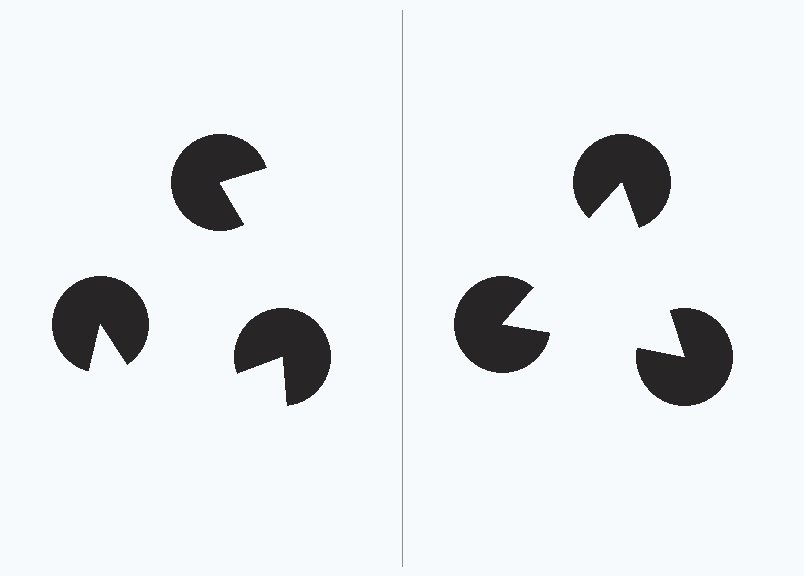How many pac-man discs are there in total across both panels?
6 — 3 on each side.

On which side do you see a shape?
An illusory triangle appears on the right side. On the left side the wedge cuts are rotated, so no coherent shape forms.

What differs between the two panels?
The pac-man discs are positioned identically on both sides; only the wedge orientations differ. On the right they align to a triangle; on the left they are misaligned.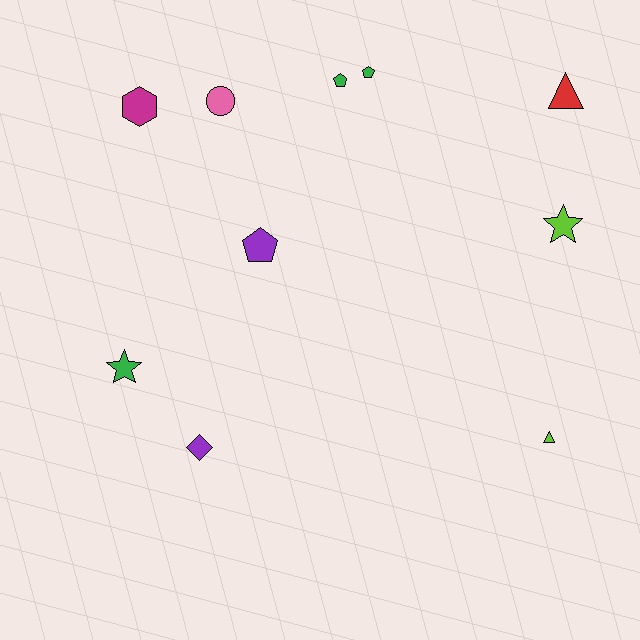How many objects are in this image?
There are 10 objects.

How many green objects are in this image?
There are 3 green objects.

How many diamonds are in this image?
There is 1 diamond.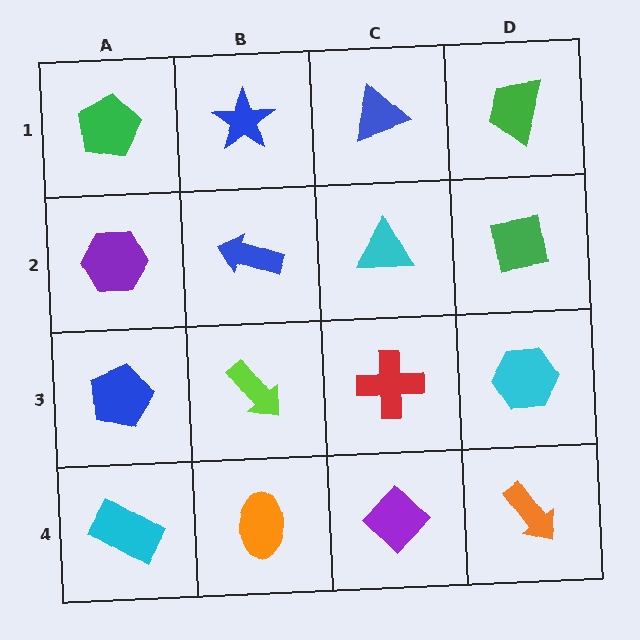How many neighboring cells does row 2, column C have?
4.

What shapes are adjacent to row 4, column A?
A blue pentagon (row 3, column A), an orange ellipse (row 4, column B).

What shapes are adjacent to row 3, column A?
A purple hexagon (row 2, column A), a cyan rectangle (row 4, column A), a lime arrow (row 3, column B).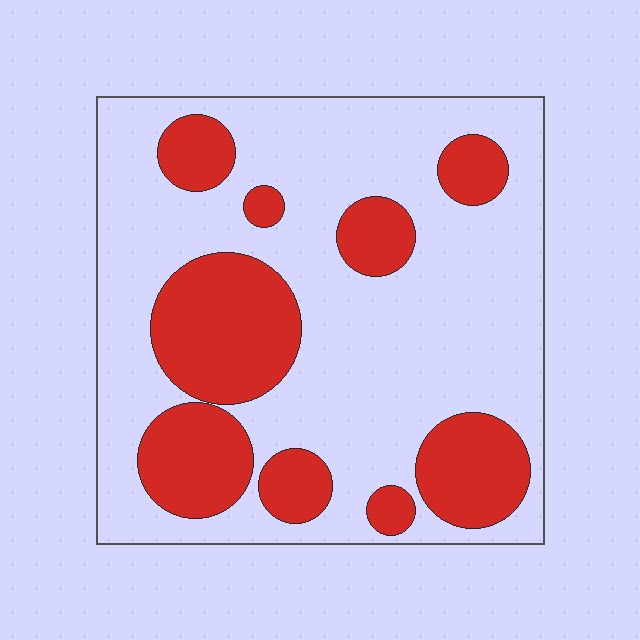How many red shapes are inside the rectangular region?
9.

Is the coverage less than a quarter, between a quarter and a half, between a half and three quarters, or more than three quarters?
Between a quarter and a half.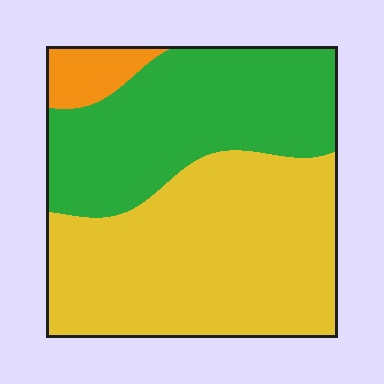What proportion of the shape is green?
Green covers 39% of the shape.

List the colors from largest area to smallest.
From largest to smallest: yellow, green, orange.